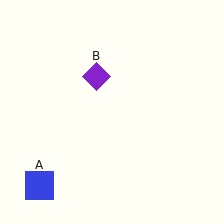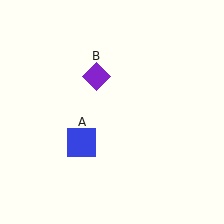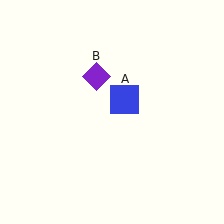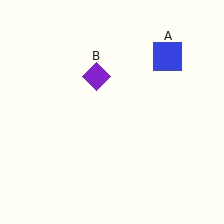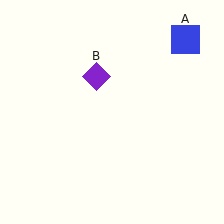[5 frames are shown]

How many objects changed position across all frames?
1 object changed position: blue square (object A).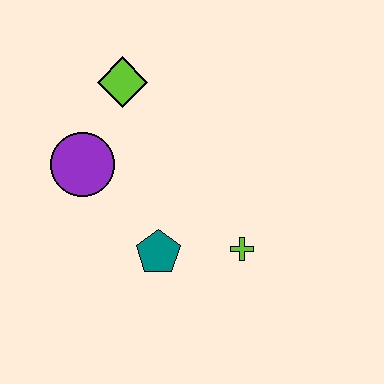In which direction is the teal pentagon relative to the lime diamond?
The teal pentagon is below the lime diamond.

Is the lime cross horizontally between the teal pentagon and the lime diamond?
No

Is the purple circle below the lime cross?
No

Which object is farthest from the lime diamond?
The lime cross is farthest from the lime diamond.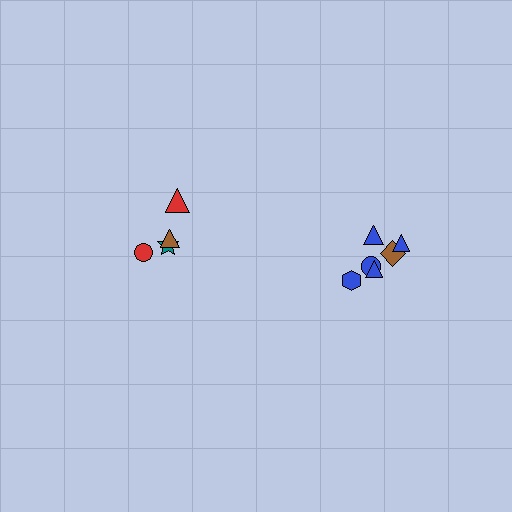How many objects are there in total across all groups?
There are 10 objects.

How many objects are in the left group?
There are 4 objects.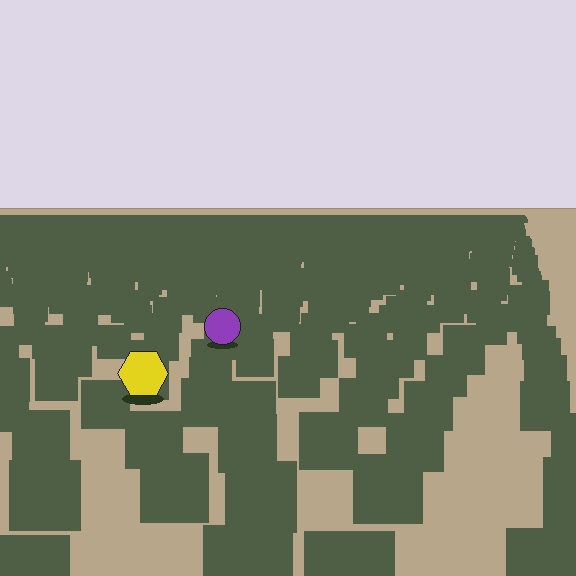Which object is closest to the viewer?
The yellow hexagon is closest. The texture marks near it are larger and more spread out.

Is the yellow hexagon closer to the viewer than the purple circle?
Yes. The yellow hexagon is closer — you can tell from the texture gradient: the ground texture is coarser near it.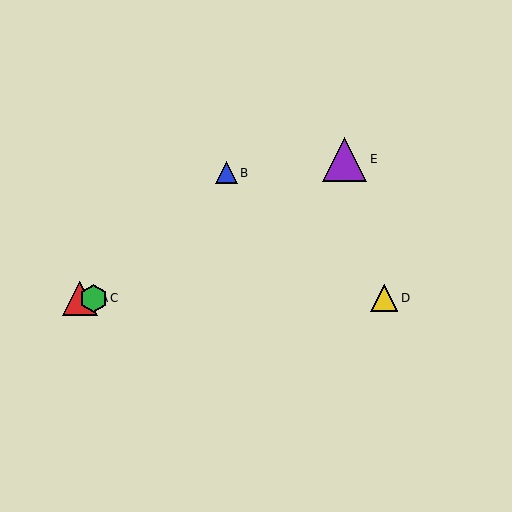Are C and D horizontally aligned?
Yes, both are at y≈298.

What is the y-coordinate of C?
Object C is at y≈298.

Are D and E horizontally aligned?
No, D is at y≈298 and E is at y≈159.